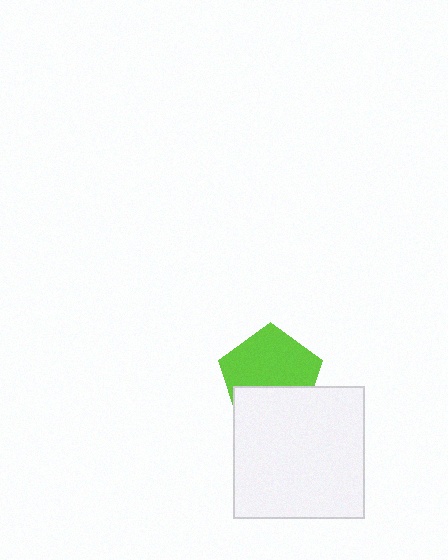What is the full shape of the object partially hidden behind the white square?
The partially hidden object is a lime pentagon.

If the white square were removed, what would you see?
You would see the complete lime pentagon.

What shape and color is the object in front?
The object in front is a white square.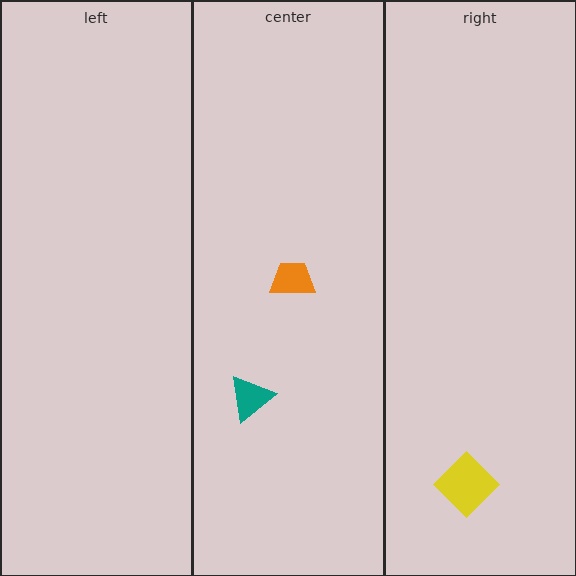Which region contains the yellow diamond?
The right region.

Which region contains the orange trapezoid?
The center region.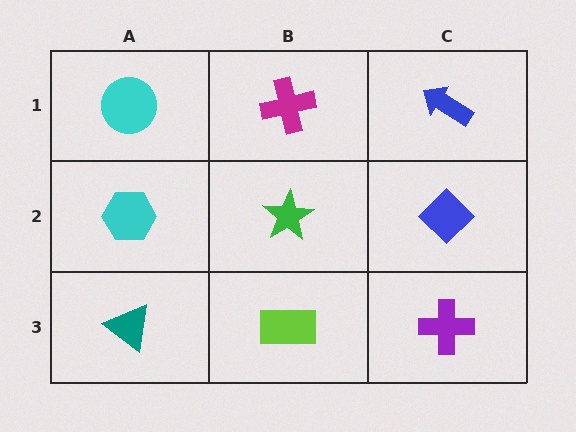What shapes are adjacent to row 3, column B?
A green star (row 2, column B), a teal triangle (row 3, column A), a purple cross (row 3, column C).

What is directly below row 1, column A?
A cyan hexagon.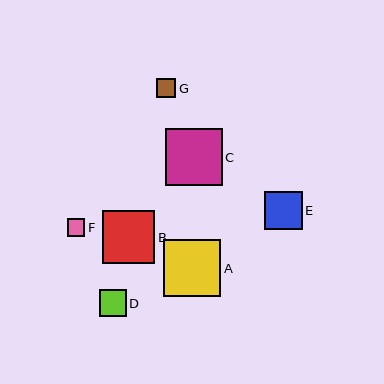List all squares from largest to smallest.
From largest to smallest: A, C, B, E, D, G, F.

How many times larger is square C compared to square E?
Square C is approximately 1.5 times the size of square E.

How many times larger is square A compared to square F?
Square A is approximately 3.2 times the size of square F.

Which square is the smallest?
Square F is the smallest with a size of approximately 18 pixels.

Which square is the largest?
Square A is the largest with a size of approximately 58 pixels.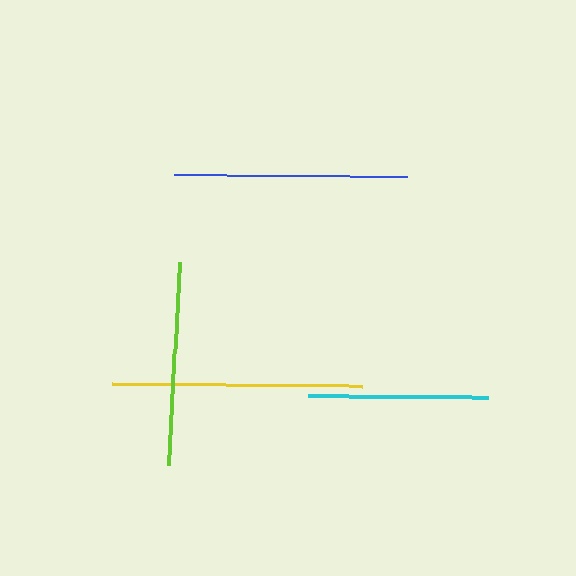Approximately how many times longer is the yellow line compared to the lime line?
The yellow line is approximately 1.2 times the length of the lime line.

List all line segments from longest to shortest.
From longest to shortest: yellow, blue, lime, cyan.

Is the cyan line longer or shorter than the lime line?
The lime line is longer than the cyan line.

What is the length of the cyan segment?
The cyan segment is approximately 180 pixels long.